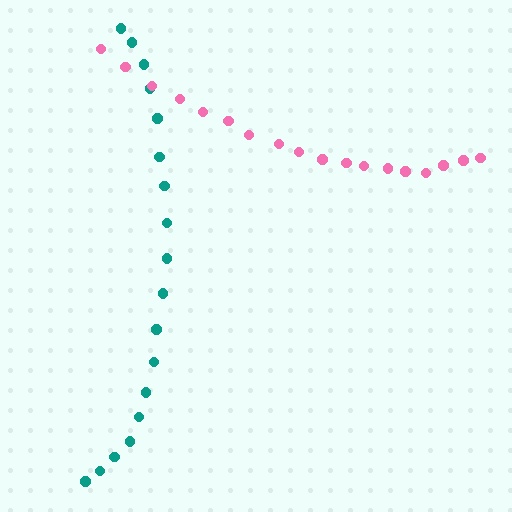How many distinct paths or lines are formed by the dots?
There are 2 distinct paths.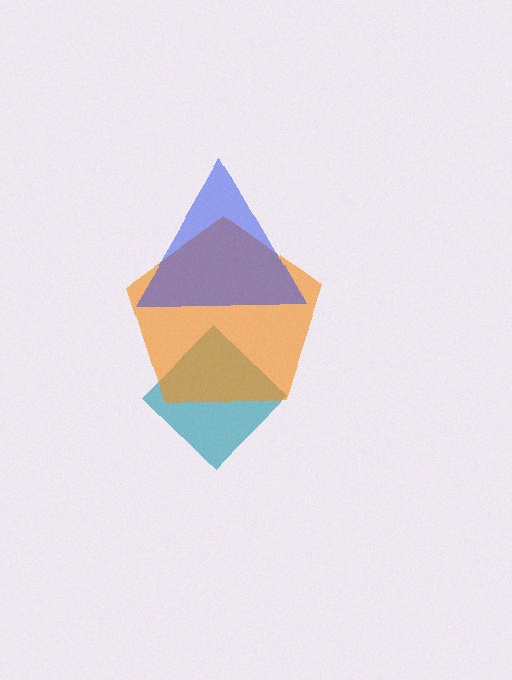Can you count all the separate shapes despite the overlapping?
Yes, there are 3 separate shapes.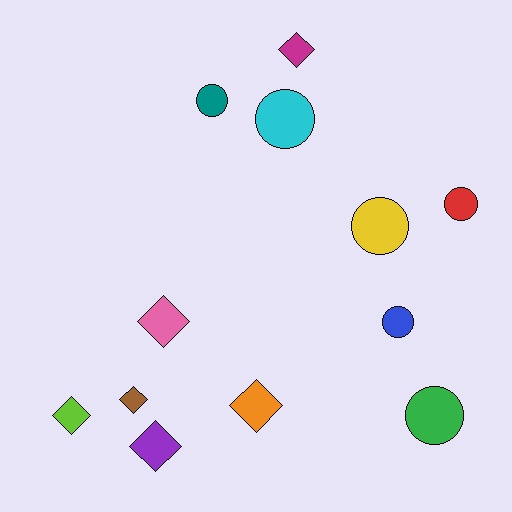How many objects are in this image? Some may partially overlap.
There are 12 objects.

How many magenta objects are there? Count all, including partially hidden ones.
There is 1 magenta object.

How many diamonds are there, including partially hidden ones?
There are 6 diamonds.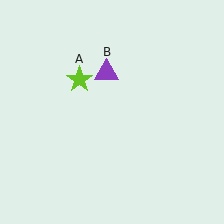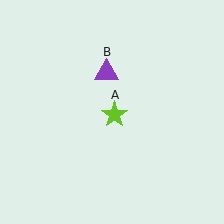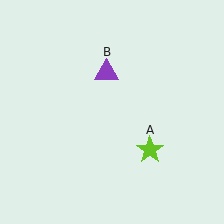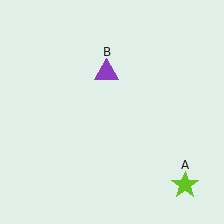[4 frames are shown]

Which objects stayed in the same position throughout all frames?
Purple triangle (object B) remained stationary.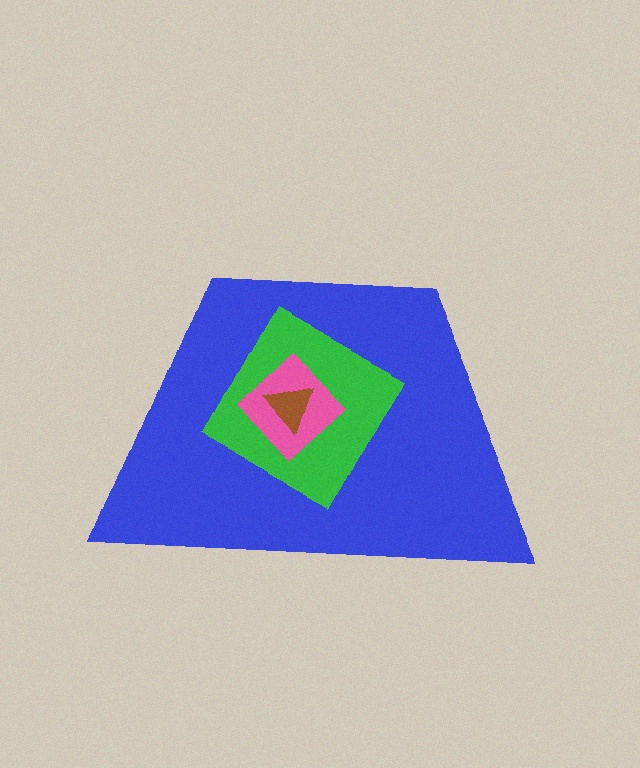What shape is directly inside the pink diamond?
The brown triangle.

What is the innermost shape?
The brown triangle.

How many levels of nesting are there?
4.